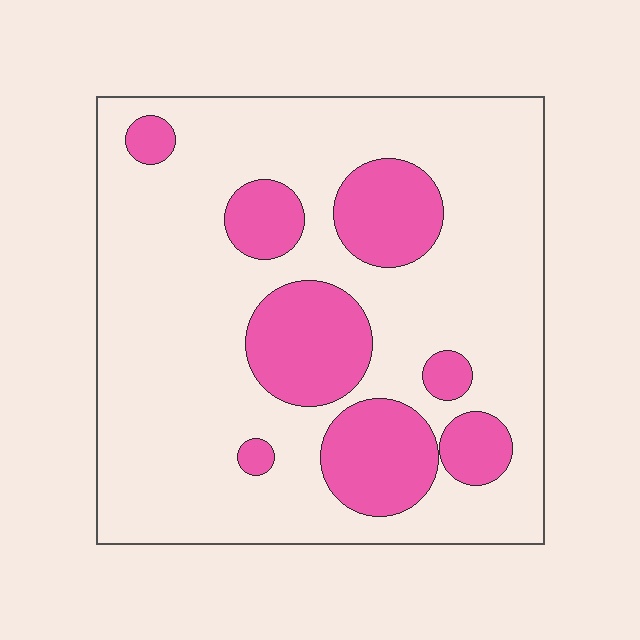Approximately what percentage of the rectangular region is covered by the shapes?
Approximately 25%.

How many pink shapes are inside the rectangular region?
8.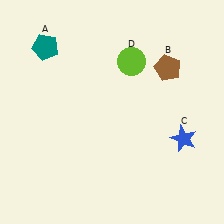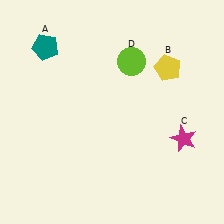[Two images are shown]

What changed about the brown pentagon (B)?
In Image 1, B is brown. In Image 2, it changed to yellow.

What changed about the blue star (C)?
In Image 1, C is blue. In Image 2, it changed to magenta.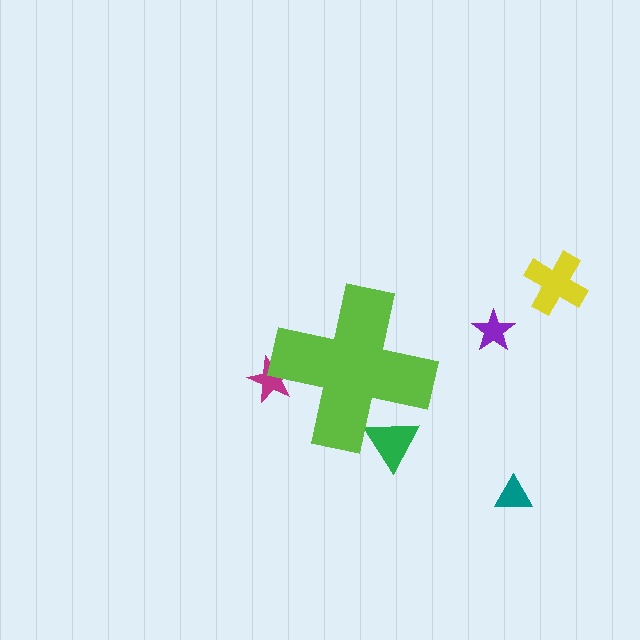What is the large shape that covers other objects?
A lime cross.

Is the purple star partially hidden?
No, the purple star is fully visible.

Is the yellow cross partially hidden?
No, the yellow cross is fully visible.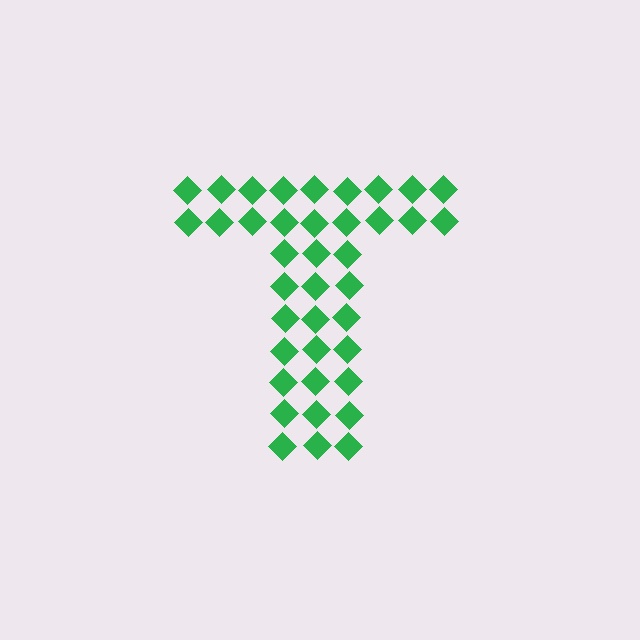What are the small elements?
The small elements are diamonds.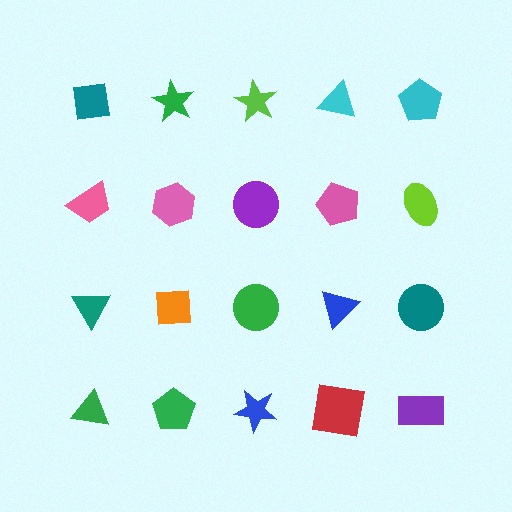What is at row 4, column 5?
A purple rectangle.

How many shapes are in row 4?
5 shapes.